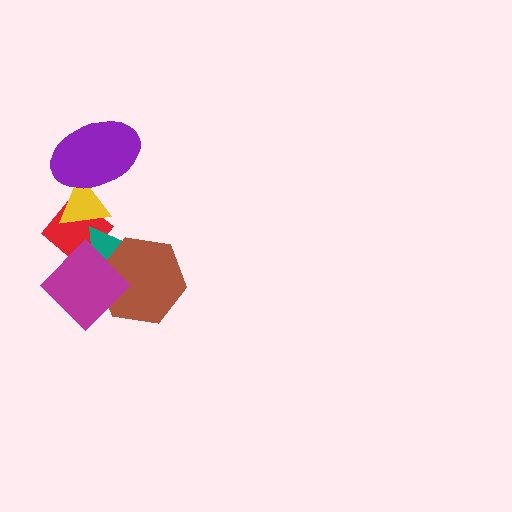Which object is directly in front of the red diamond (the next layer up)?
The yellow triangle is directly in front of the red diamond.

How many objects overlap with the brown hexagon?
2 objects overlap with the brown hexagon.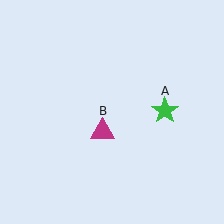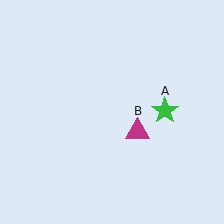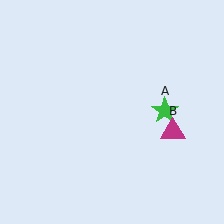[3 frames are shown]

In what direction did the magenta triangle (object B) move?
The magenta triangle (object B) moved right.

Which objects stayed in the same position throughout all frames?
Green star (object A) remained stationary.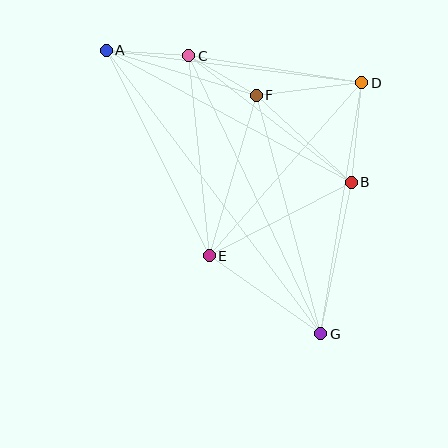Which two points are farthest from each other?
Points A and G are farthest from each other.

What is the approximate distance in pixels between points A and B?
The distance between A and B is approximately 279 pixels.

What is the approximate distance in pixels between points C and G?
The distance between C and G is approximately 308 pixels.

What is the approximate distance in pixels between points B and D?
The distance between B and D is approximately 100 pixels.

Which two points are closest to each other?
Points C and F are closest to each other.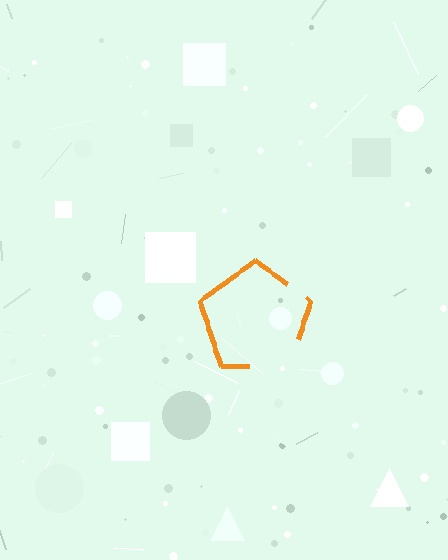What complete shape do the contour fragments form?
The contour fragments form a pentagon.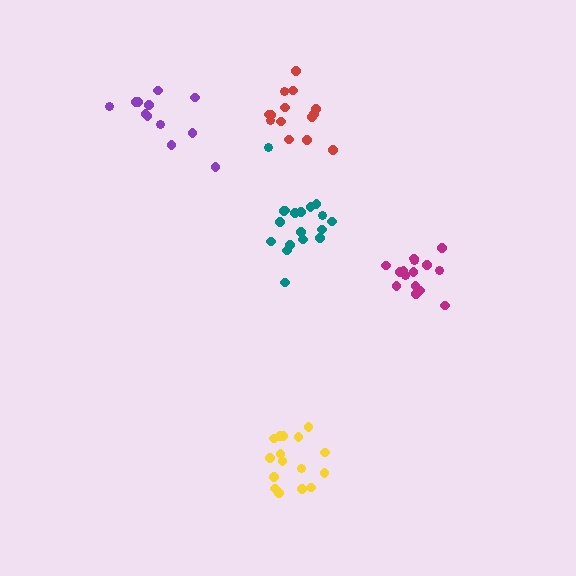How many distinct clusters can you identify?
There are 5 distinct clusters.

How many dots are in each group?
Group 1: 14 dots, Group 2: 18 dots, Group 3: 15 dots, Group 4: 16 dots, Group 5: 12 dots (75 total).